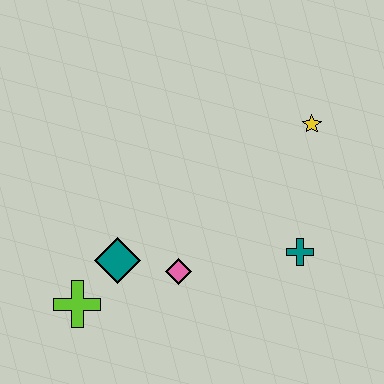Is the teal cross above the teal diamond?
Yes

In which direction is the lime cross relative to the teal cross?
The lime cross is to the left of the teal cross.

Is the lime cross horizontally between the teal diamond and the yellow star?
No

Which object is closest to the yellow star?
The teal cross is closest to the yellow star.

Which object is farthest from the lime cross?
The yellow star is farthest from the lime cross.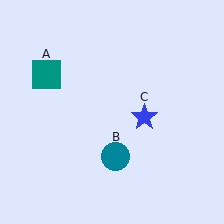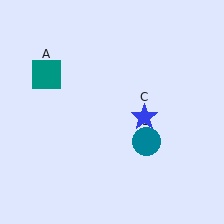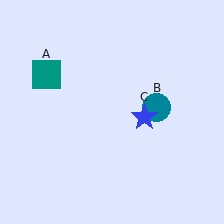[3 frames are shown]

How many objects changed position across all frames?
1 object changed position: teal circle (object B).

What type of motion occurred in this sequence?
The teal circle (object B) rotated counterclockwise around the center of the scene.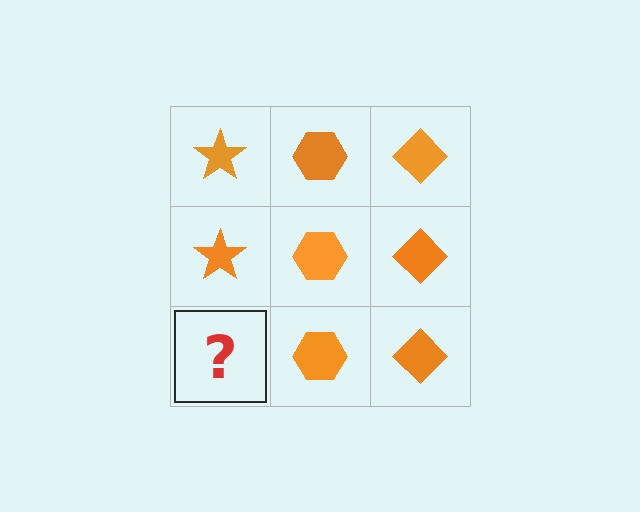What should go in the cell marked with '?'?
The missing cell should contain an orange star.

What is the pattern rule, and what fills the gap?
The rule is that each column has a consistent shape. The gap should be filled with an orange star.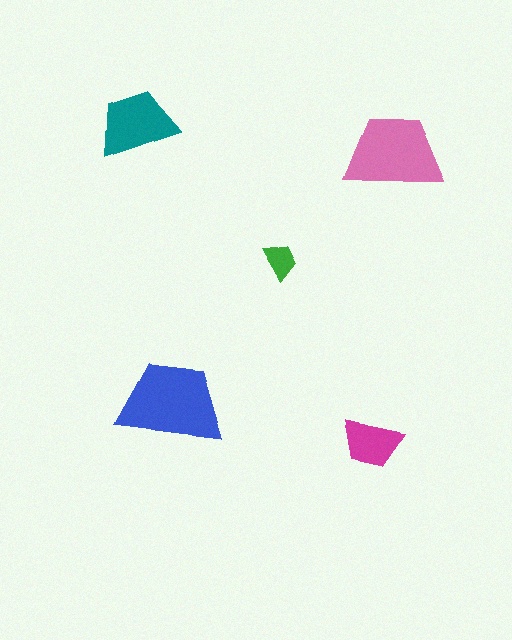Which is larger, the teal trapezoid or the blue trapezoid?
The blue one.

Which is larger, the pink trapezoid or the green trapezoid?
The pink one.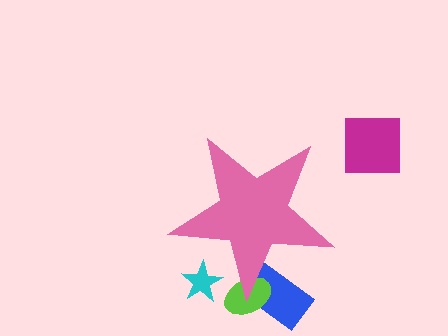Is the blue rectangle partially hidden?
Yes, the blue rectangle is partially hidden behind the pink star.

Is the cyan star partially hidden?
Yes, the cyan star is partially hidden behind the pink star.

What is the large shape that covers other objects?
A pink star.